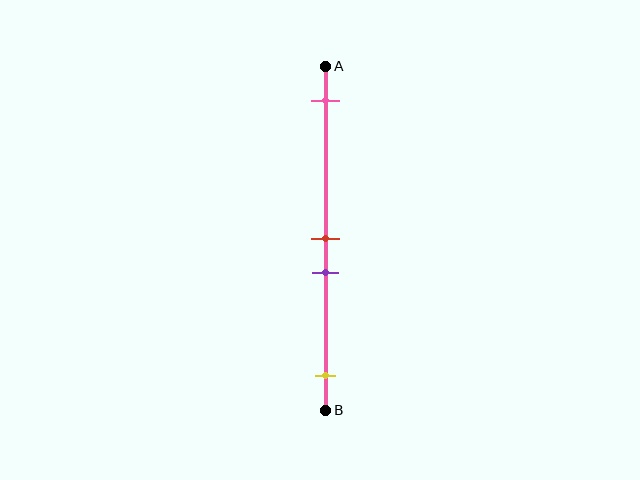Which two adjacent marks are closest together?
The red and purple marks are the closest adjacent pair.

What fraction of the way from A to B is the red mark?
The red mark is approximately 50% (0.5) of the way from A to B.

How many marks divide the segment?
There are 4 marks dividing the segment.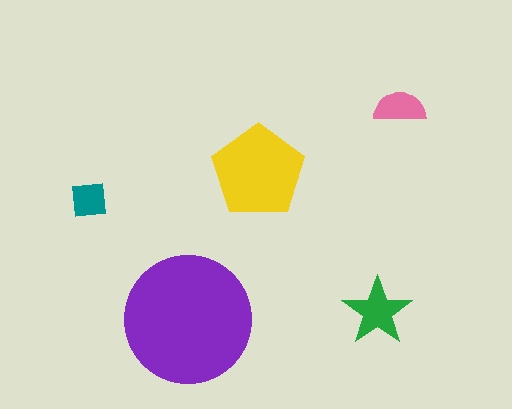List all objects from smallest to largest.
The teal square, the pink semicircle, the green star, the yellow pentagon, the purple circle.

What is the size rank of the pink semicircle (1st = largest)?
4th.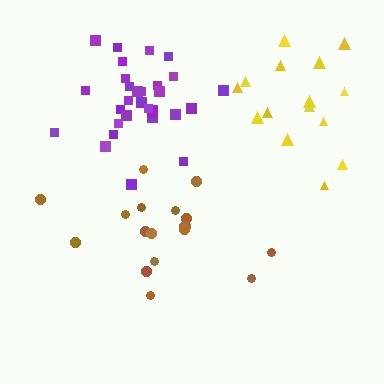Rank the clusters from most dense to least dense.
purple, brown, yellow.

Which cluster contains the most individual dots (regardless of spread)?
Purple (31).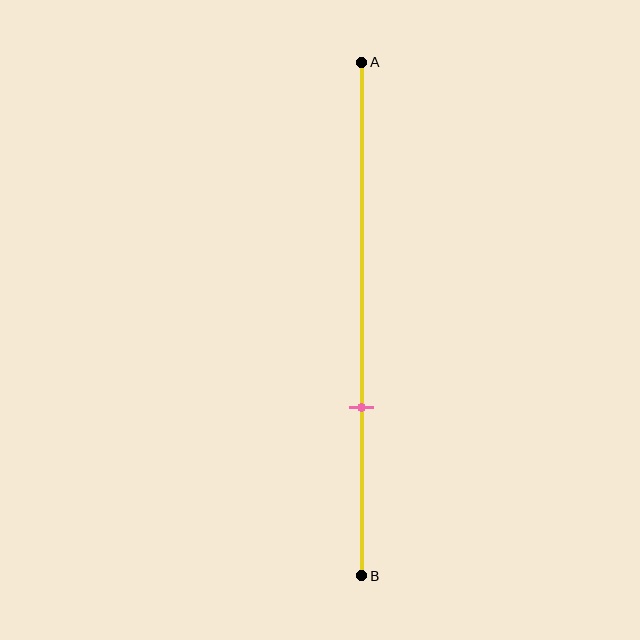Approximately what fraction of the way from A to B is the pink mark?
The pink mark is approximately 65% of the way from A to B.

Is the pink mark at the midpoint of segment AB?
No, the mark is at about 65% from A, not at the 50% midpoint.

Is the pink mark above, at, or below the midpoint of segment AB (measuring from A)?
The pink mark is below the midpoint of segment AB.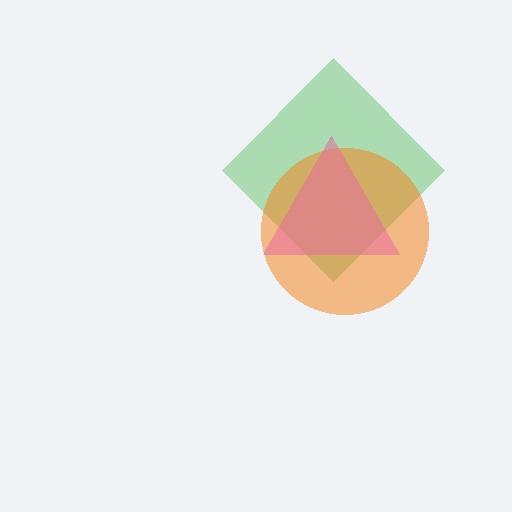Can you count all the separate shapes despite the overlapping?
Yes, there are 3 separate shapes.